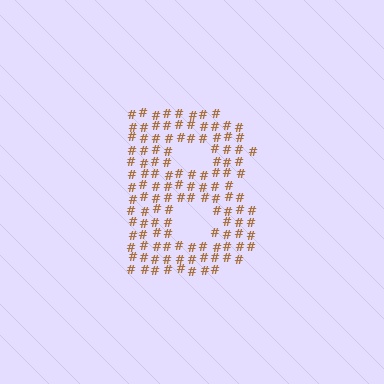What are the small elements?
The small elements are hash symbols.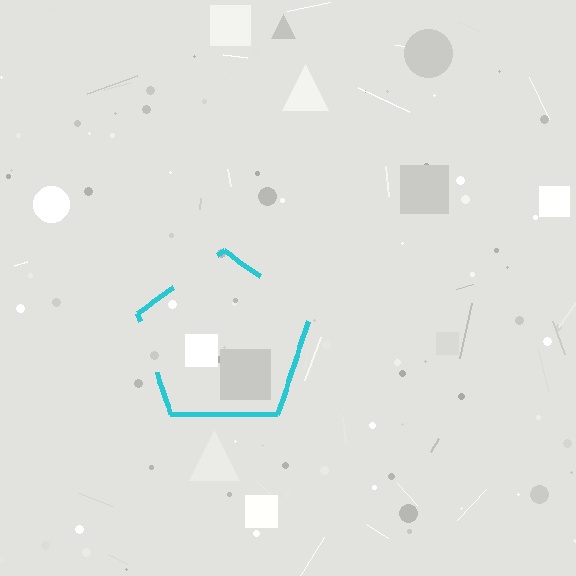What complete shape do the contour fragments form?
The contour fragments form a pentagon.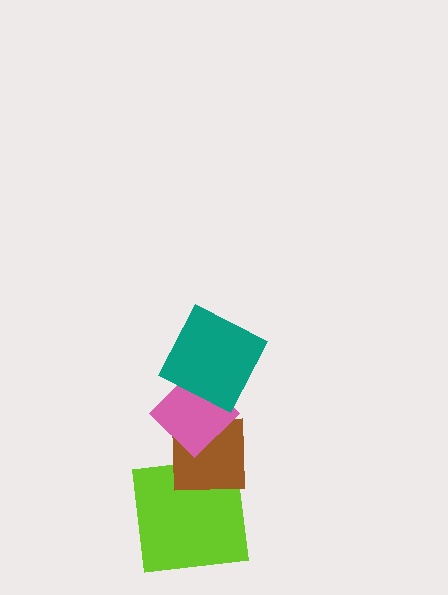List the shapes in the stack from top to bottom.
From top to bottom: the teal square, the pink diamond, the brown square, the lime square.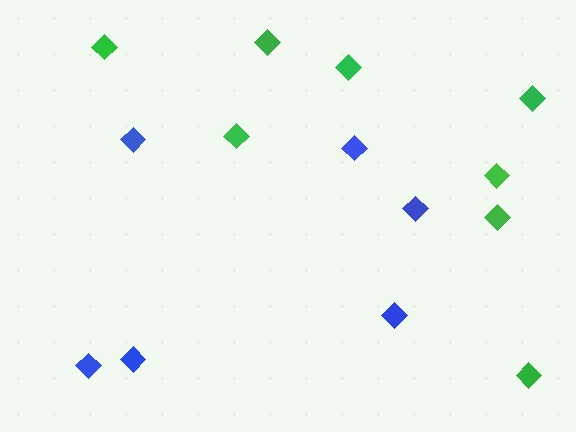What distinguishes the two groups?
There are 2 groups: one group of green diamonds (8) and one group of blue diamonds (6).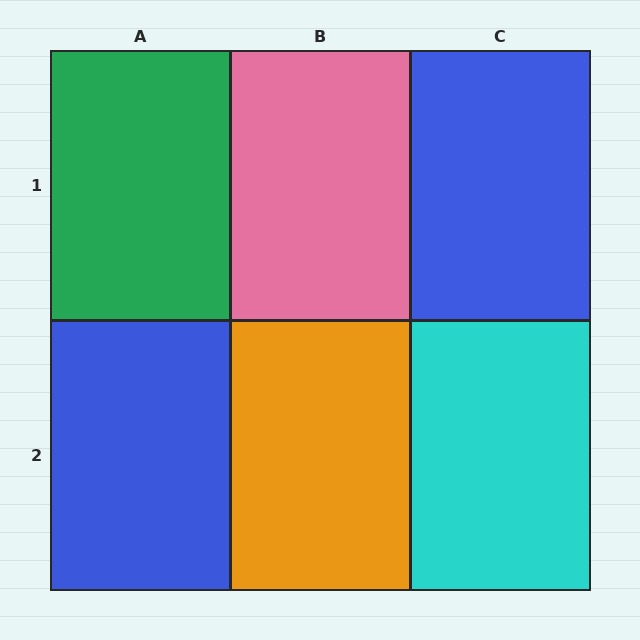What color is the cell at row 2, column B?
Orange.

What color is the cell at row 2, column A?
Blue.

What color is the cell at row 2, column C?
Cyan.